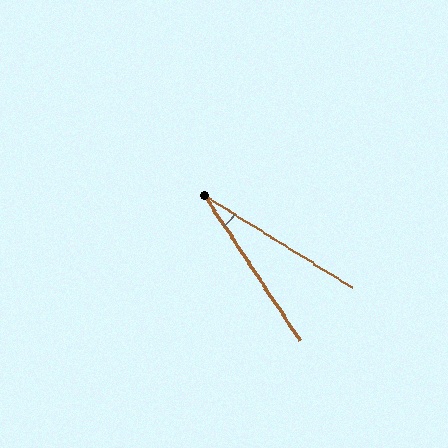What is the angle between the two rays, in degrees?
Approximately 25 degrees.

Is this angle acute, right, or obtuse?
It is acute.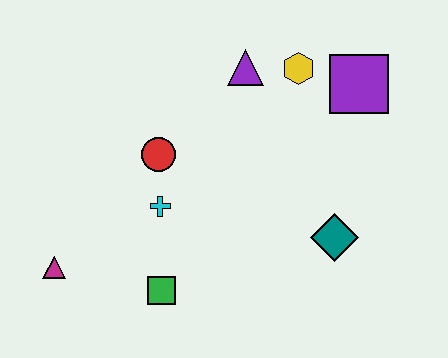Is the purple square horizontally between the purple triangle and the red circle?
No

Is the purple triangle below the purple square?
No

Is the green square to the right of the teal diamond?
No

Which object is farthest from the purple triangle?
The magenta triangle is farthest from the purple triangle.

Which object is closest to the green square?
The cyan cross is closest to the green square.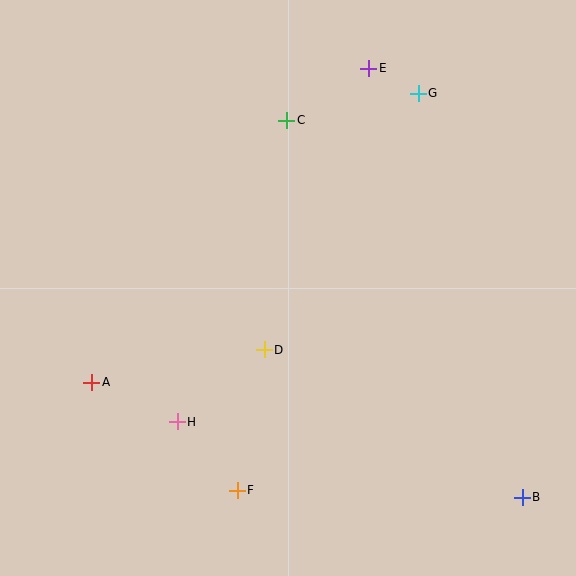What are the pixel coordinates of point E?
Point E is at (369, 68).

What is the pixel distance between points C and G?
The distance between C and G is 134 pixels.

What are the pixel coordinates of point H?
Point H is at (177, 422).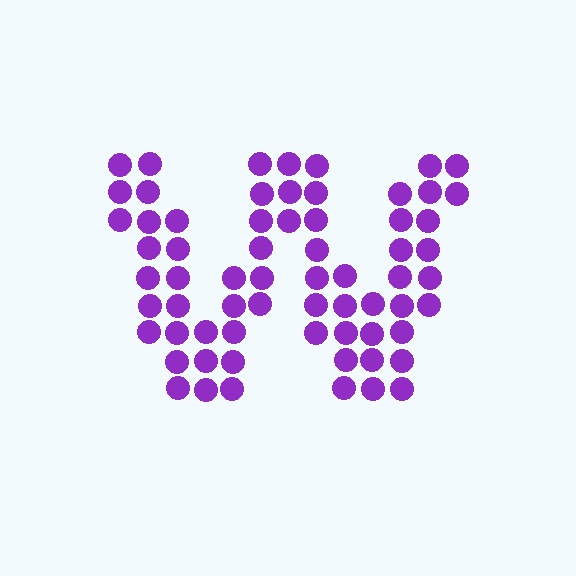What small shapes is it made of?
It is made of small circles.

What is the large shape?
The large shape is the letter W.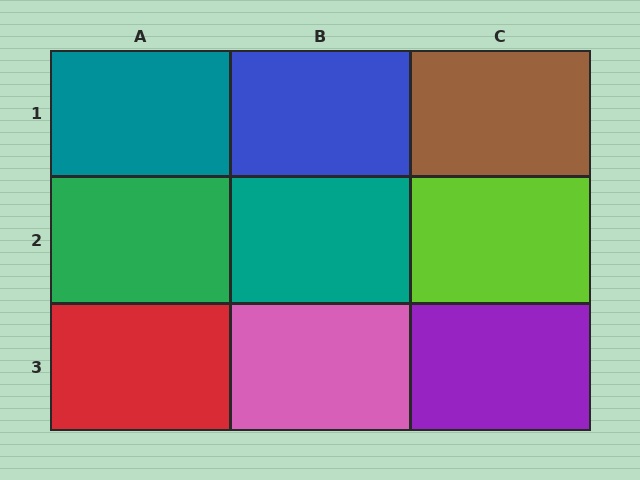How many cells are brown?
1 cell is brown.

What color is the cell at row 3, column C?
Purple.